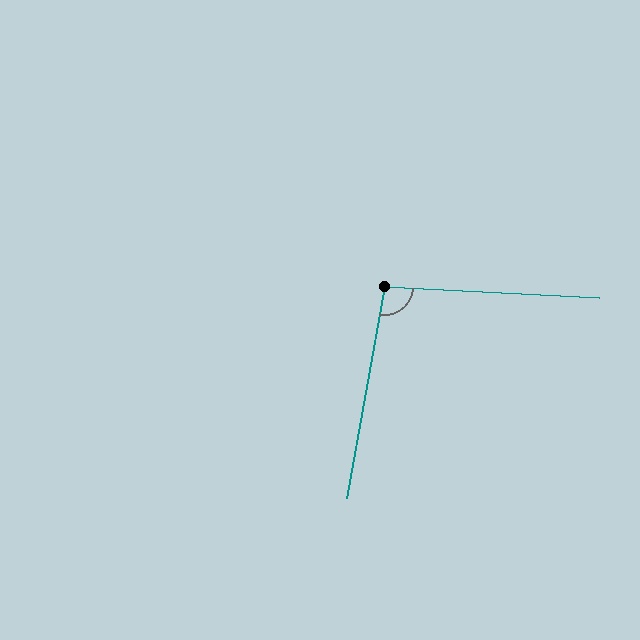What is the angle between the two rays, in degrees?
Approximately 97 degrees.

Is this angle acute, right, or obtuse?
It is obtuse.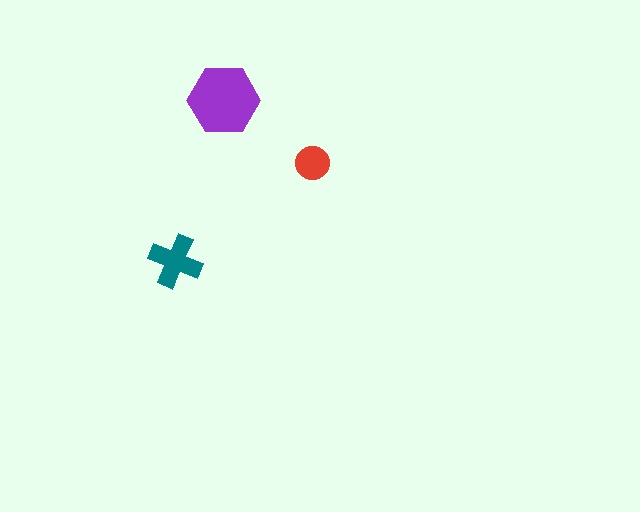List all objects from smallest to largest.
The red circle, the teal cross, the purple hexagon.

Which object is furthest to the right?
The red circle is rightmost.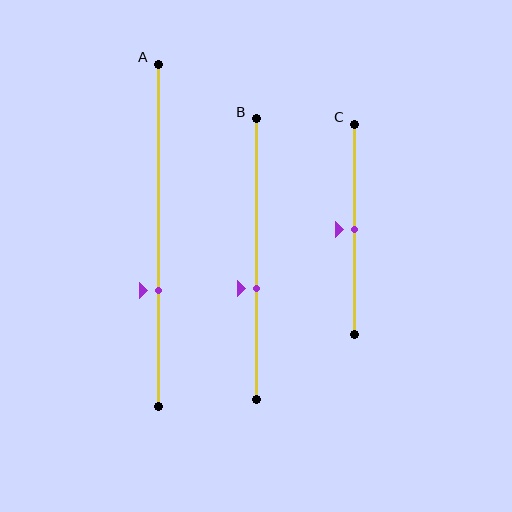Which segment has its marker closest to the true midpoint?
Segment C has its marker closest to the true midpoint.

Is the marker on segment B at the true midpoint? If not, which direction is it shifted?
No, the marker on segment B is shifted downward by about 10% of the segment length.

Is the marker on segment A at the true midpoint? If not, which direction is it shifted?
No, the marker on segment A is shifted downward by about 16% of the segment length.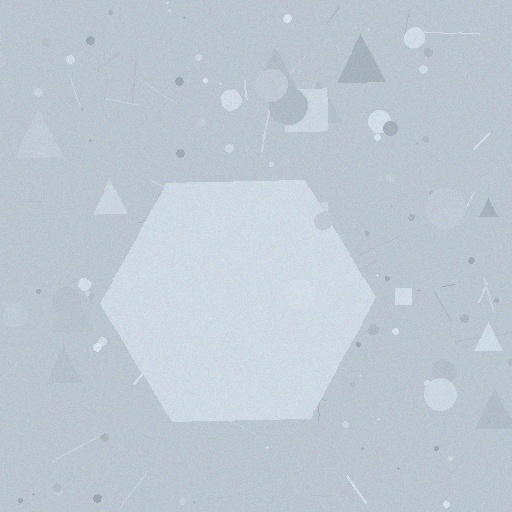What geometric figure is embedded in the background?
A hexagon is embedded in the background.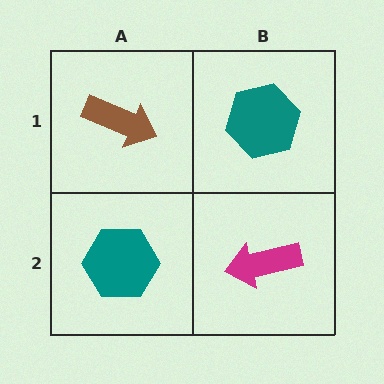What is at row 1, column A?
A brown arrow.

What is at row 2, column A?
A teal hexagon.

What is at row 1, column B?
A teal hexagon.